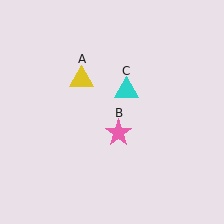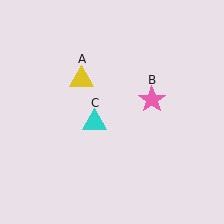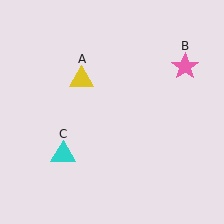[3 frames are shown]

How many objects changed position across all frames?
2 objects changed position: pink star (object B), cyan triangle (object C).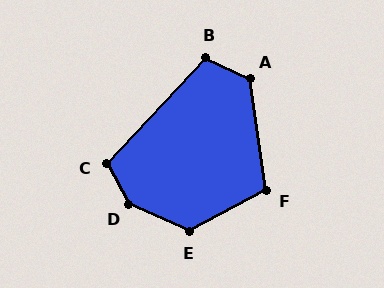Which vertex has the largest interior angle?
D, at approximately 142 degrees.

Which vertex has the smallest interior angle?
B, at approximately 107 degrees.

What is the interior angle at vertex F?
Approximately 110 degrees (obtuse).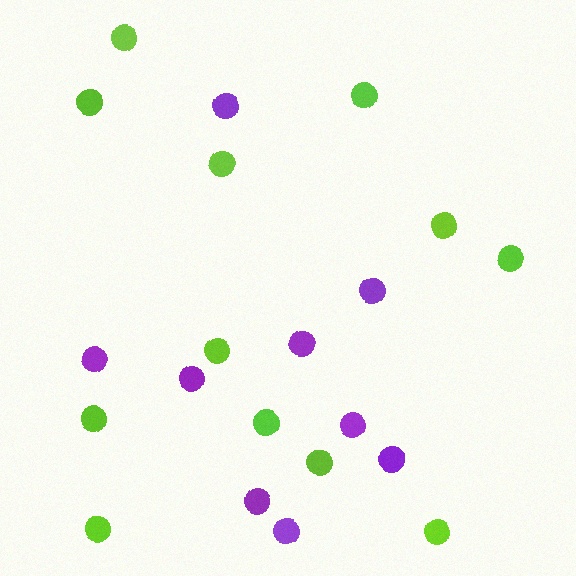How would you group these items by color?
There are 2 groups: one group of purple circles (9) and one group of lime circles (12).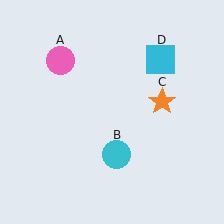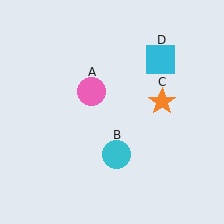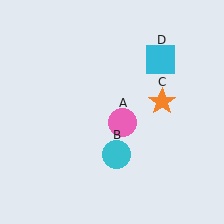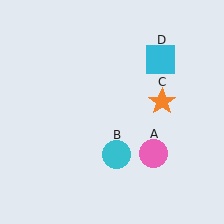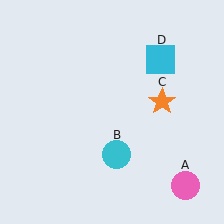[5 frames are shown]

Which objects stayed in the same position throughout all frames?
Cyan circle (object B) and orange star (object C) and cyan square (object D) remained stationary.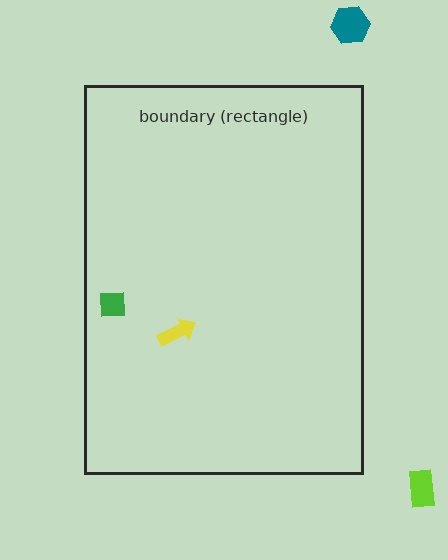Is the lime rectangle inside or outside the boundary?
Outside.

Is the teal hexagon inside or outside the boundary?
Outside.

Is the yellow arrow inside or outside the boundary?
Inside.